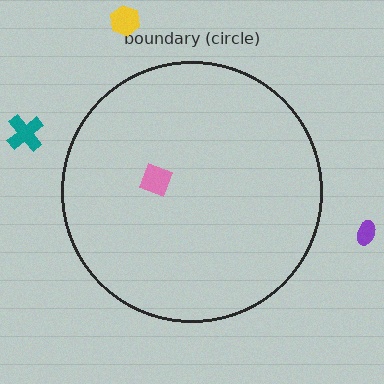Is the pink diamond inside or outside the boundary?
Inside.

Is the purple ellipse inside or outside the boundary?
Outside.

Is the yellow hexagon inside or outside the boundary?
Outside.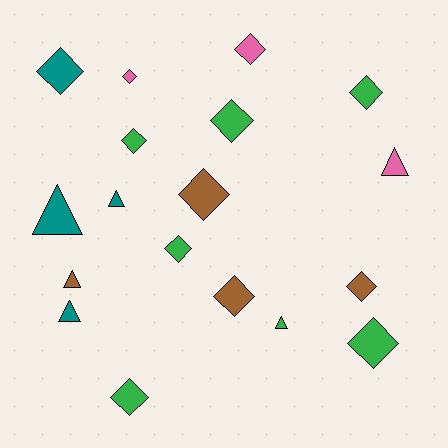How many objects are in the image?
There are 18 objects.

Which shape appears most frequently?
Diamond, with 12 objects.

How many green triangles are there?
There is 1 green triangle.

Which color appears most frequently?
Green, with 7 objects.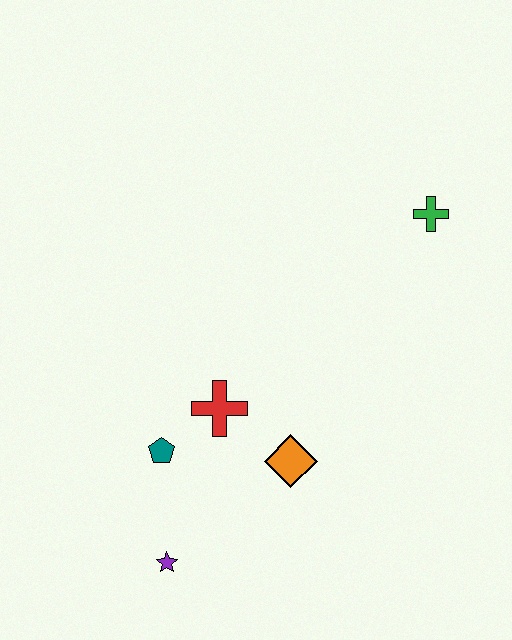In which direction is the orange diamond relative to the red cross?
The orange diamond is to the right of the red cross.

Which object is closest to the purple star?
The teal pentagon is closest to the purple star.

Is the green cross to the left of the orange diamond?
No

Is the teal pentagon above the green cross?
No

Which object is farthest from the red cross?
The green cross is farthest from the red cross.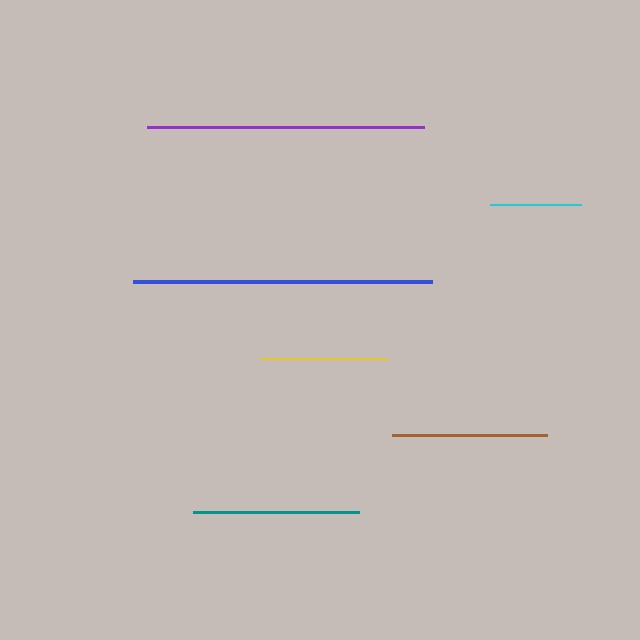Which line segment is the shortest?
The cyan line is the shortest at approximately 91 pixels.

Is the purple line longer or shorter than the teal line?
The purple line is longer than the teal line.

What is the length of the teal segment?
The teal segment is approximately 166 pixels long.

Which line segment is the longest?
The blue line is the longest at approximately 299 pixels.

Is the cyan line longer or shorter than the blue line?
The blue line is longer than the cyan line.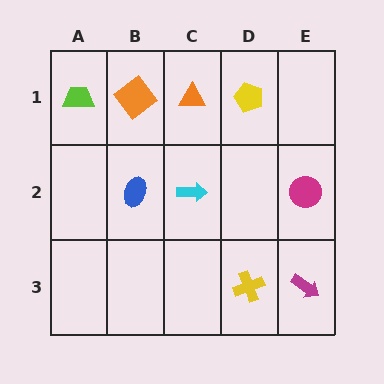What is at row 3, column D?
A yellow cross.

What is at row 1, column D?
A yellow pentagon.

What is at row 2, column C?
A cyan arrow.